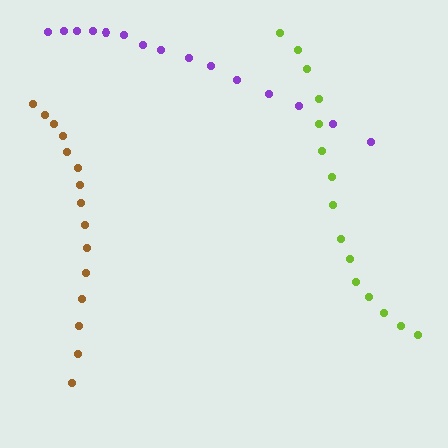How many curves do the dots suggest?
There are 3 distinct paths.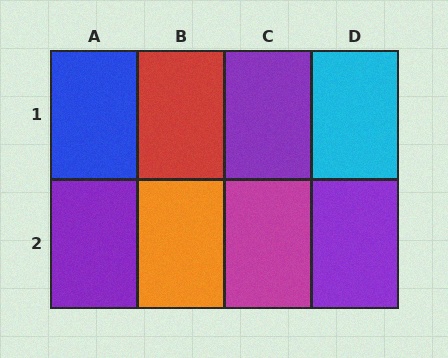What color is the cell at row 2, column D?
Purple.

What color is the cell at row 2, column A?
Purple.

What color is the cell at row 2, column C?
Magenta.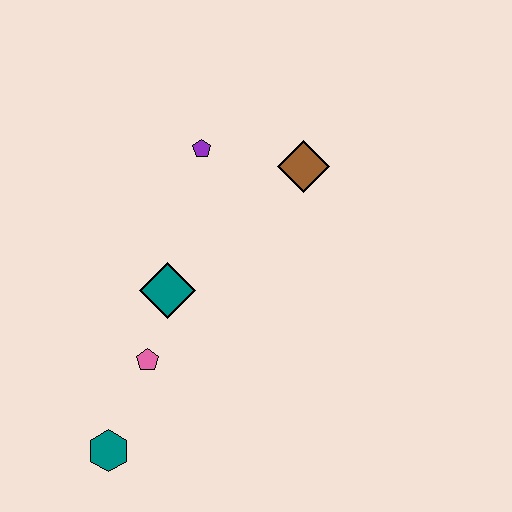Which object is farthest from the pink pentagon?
The brown diamond is farthest from the pink pentagon.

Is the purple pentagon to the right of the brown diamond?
No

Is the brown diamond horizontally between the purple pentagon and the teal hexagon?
No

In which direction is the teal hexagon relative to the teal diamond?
The teal hexagon is below the teal diamond.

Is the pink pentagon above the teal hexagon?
Yes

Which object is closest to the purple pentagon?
The brown diamond is closest to the purple pentagon.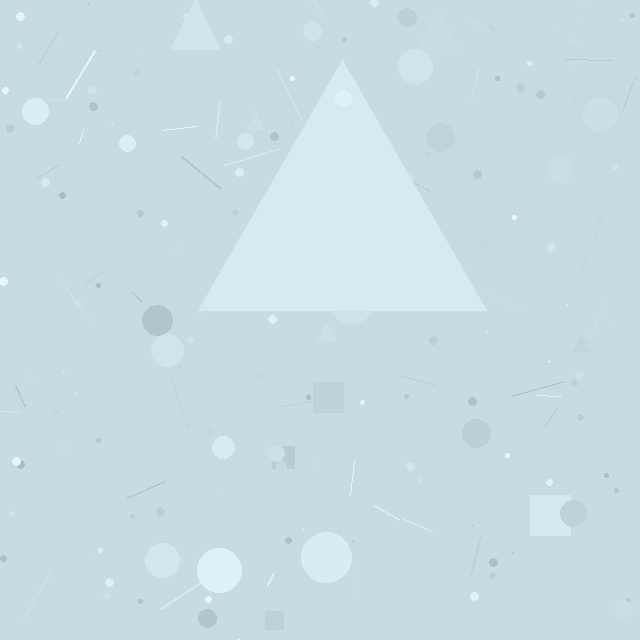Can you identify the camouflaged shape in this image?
The camouflaged shape is a triangle.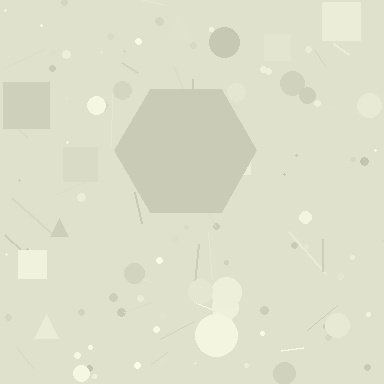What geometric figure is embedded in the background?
A hexagon is embedded in the background.